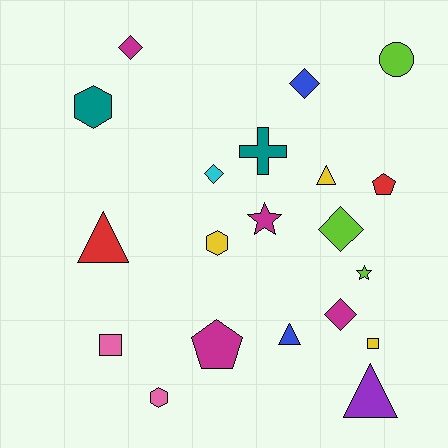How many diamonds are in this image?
There are 5 diamonds.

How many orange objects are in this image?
There are no orange objects.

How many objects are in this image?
There are 20 objects.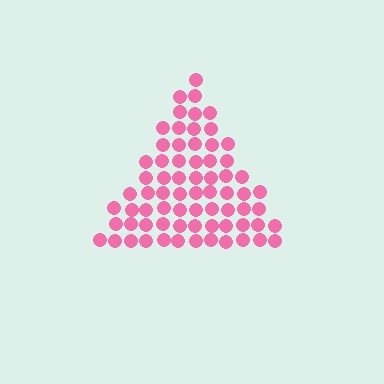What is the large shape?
The large shape is a triangle.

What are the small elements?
The small elements are circles.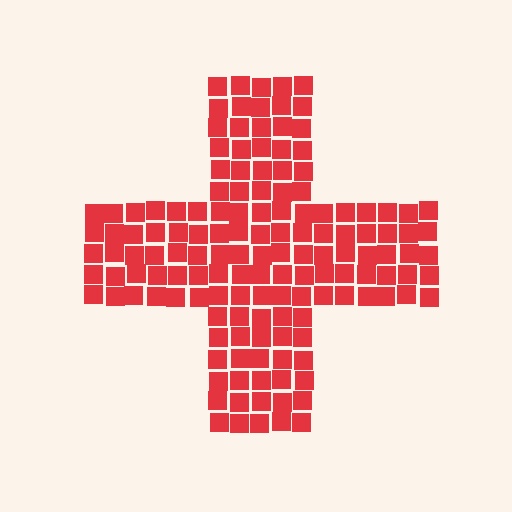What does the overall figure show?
The overall figure shows a cross.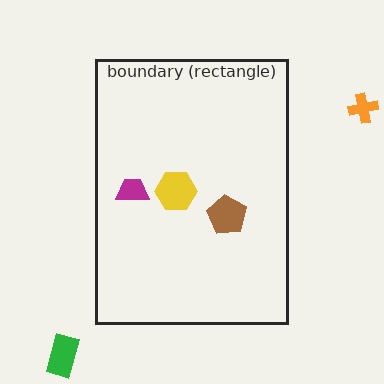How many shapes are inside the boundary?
3 inside, 2 outside.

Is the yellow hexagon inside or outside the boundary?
Inside.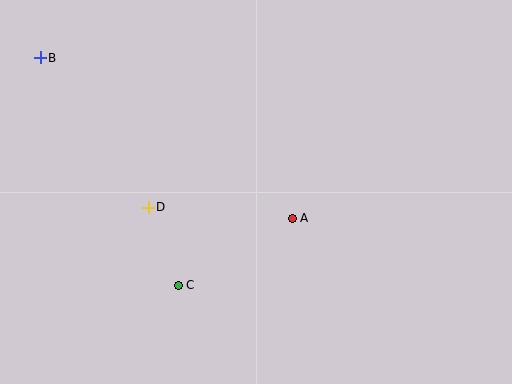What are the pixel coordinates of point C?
Point C is at (178, 285).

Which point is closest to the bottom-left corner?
Point C is closest to the bottom-left corner.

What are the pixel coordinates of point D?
Point D is at (148, 207).